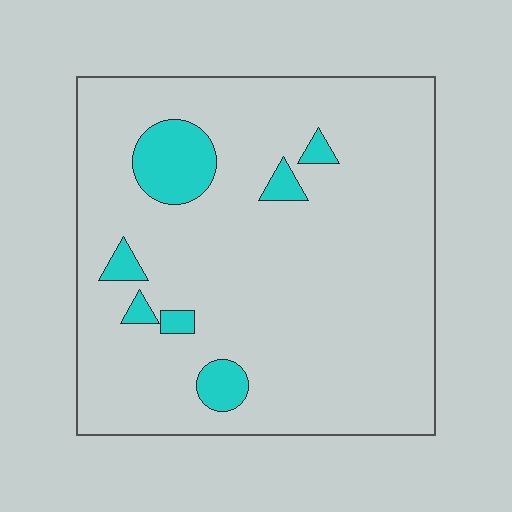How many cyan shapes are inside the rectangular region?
7.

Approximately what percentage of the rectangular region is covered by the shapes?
Approximately 10%.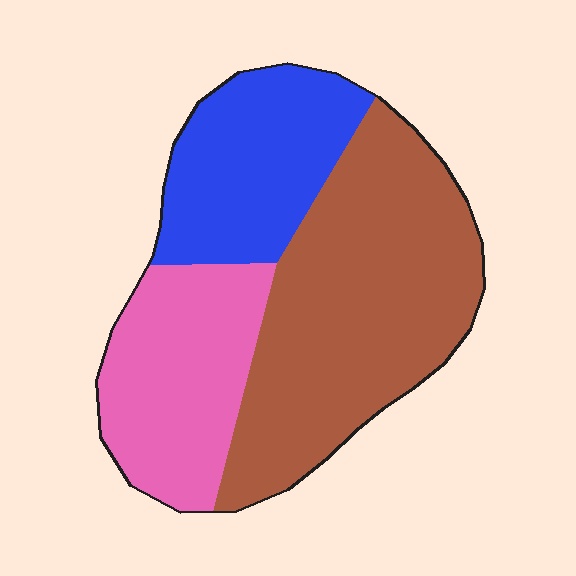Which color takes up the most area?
Brown, at roughly 50%.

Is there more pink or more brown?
Brown.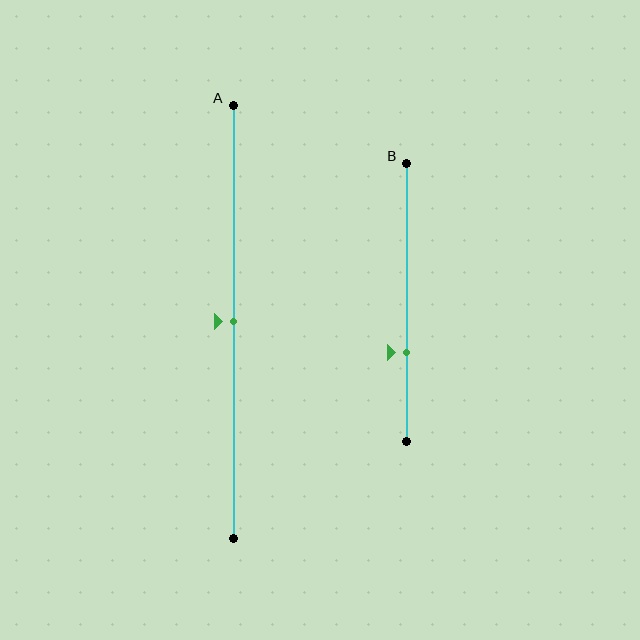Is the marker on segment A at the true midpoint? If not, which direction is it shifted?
Yes, the marker on segment A is at the true midpoint.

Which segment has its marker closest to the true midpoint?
Segment A has its marker closest to the true midpoint.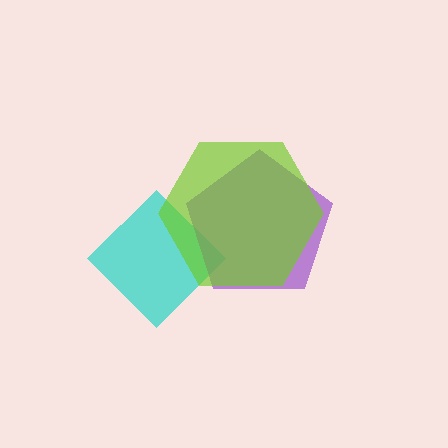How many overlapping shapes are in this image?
There are 3 overlapping shapes in the image.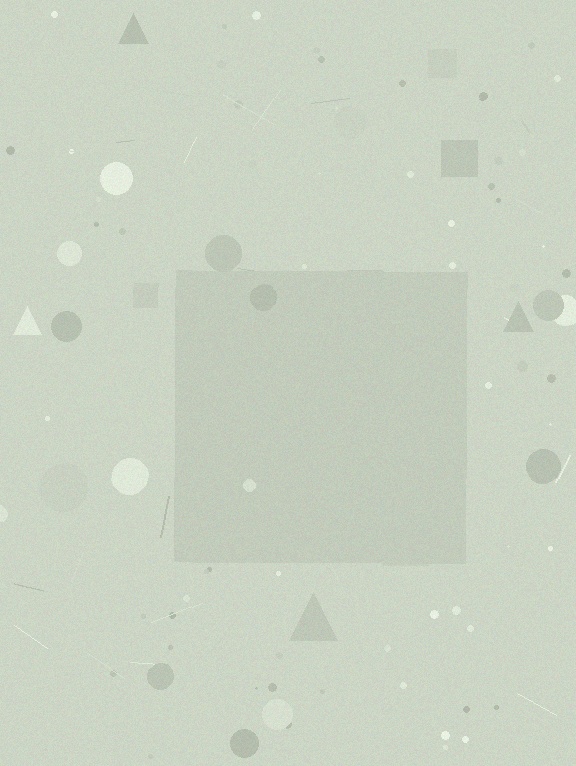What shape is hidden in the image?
A square is hidden in the image.